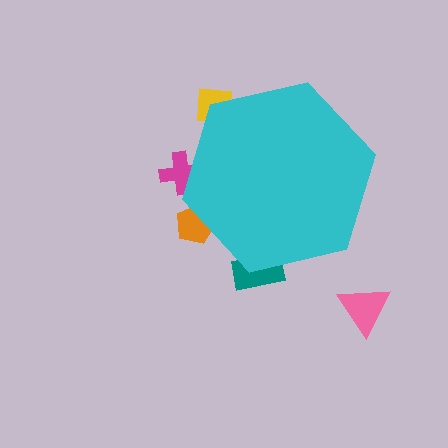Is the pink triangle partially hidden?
No, the pink triangle is fully visible.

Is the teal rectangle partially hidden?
Yes, the teal rectangle is partially hidden behind the cyan hexagon.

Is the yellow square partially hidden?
Yes, the yellow square is partially hidden behind the cyan hexagon.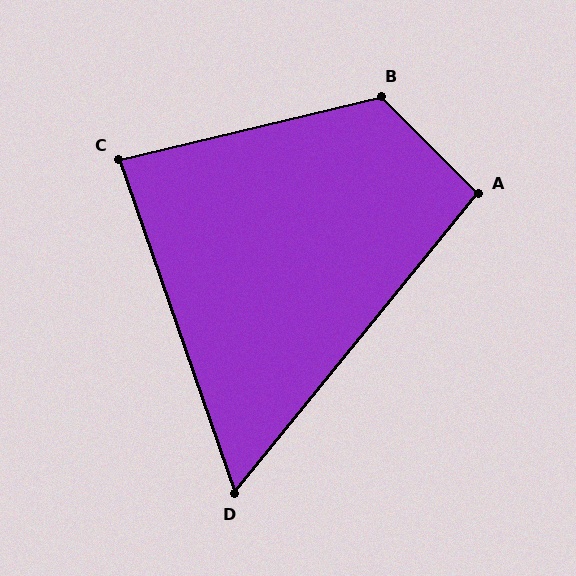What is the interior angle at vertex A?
Approximately 96 degrees (obtuse).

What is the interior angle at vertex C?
Approximately 84 degrees (acute).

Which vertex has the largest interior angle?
B, at approximately 122 degrees.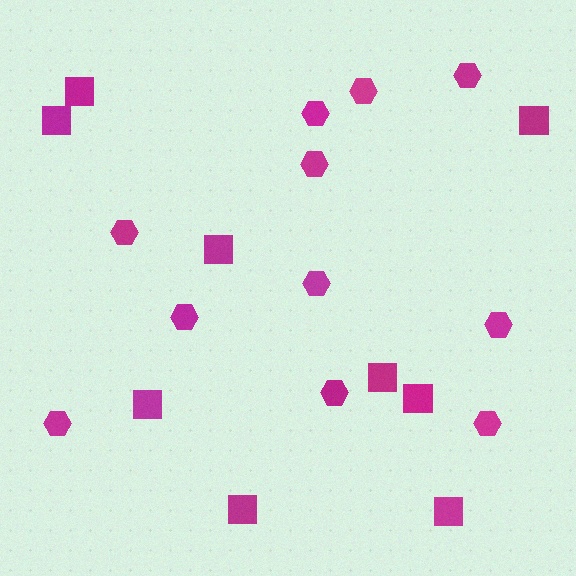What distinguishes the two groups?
There are 2 groups: one group of hexagons (11) and one group of squares (9).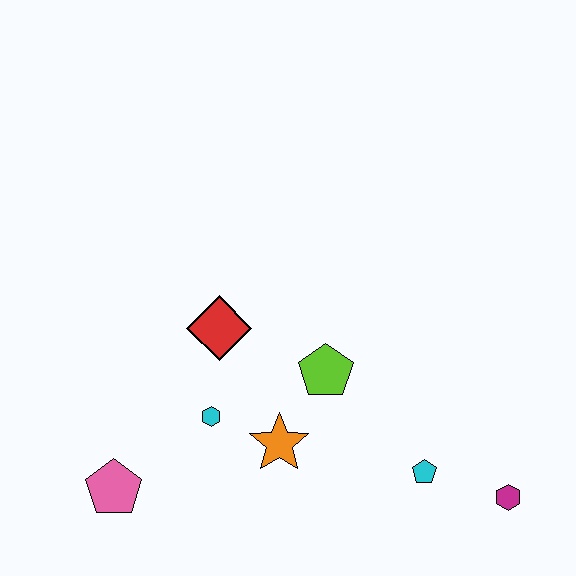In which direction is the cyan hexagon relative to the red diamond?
The cyan hexagon is below the red diamond.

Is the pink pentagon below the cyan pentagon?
Yes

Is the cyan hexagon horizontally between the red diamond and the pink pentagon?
Yes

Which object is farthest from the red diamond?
The magenta hexagon is farthest from the red diamond.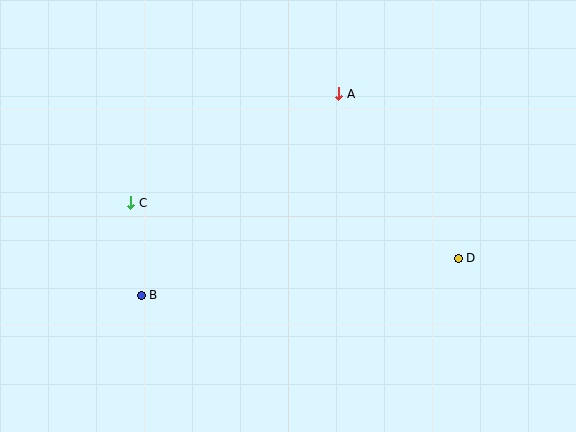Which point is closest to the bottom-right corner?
Point D is closest to the bottom-right corner.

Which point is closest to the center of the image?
Point A at (339, 94) is closest to the center.